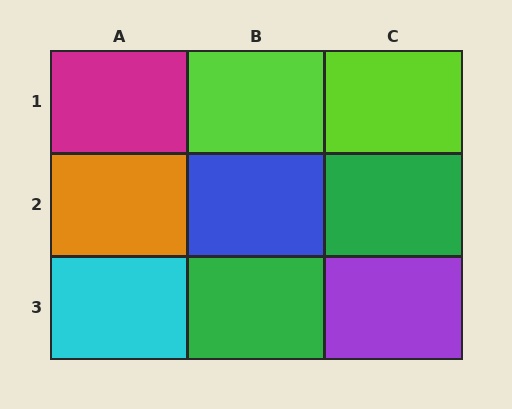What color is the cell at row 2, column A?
Orange.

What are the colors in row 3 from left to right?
Cyan, green, purple.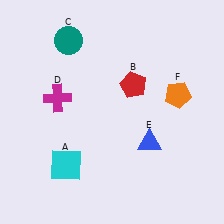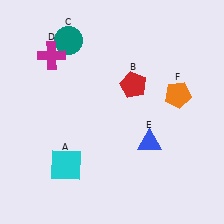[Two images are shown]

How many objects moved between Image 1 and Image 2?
1 object moved between the two images.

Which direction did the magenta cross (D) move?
The magenta cross (D) moved up.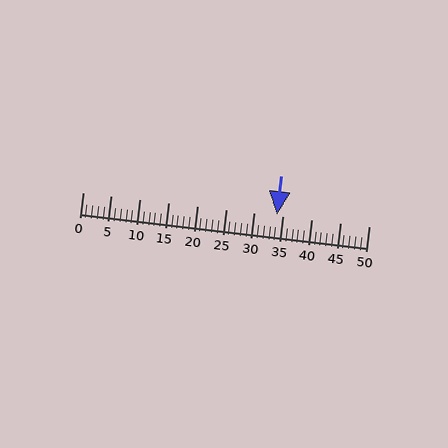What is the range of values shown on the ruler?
The ruler shows values from 0 to 50.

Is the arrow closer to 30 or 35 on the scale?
The arrow is closer to 35.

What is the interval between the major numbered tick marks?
The major tick marks are spaced 5 units apart.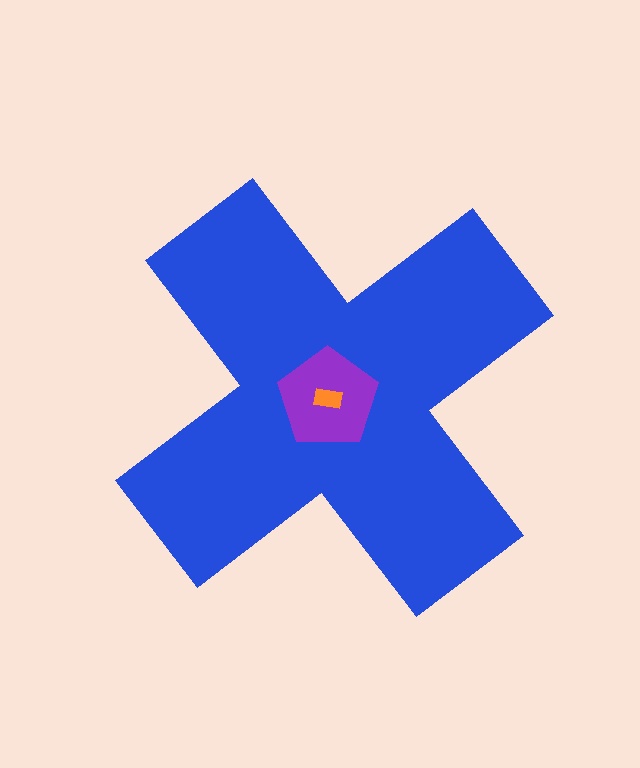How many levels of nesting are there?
3.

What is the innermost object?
The orange rectangle.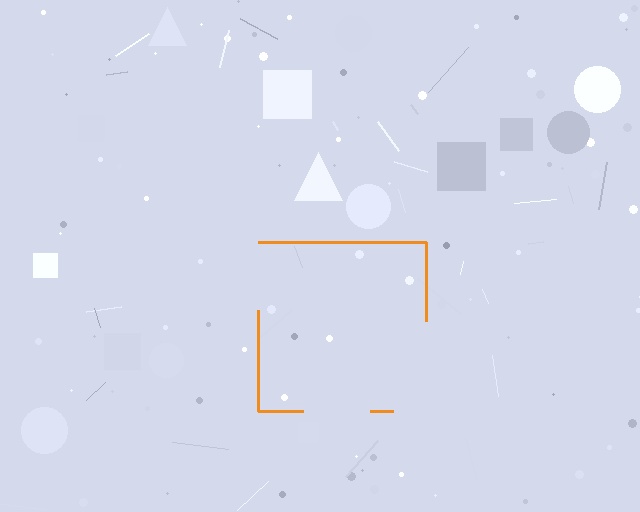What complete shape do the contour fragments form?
The contour fragments form a square.